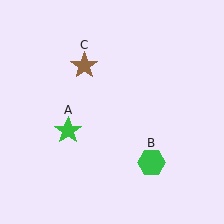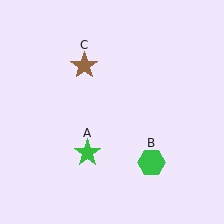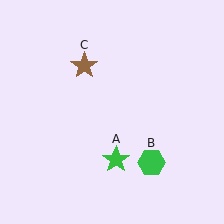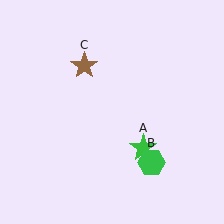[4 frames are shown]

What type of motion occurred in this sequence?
The green star (object A) rotated counterclockwise around the center of the scene.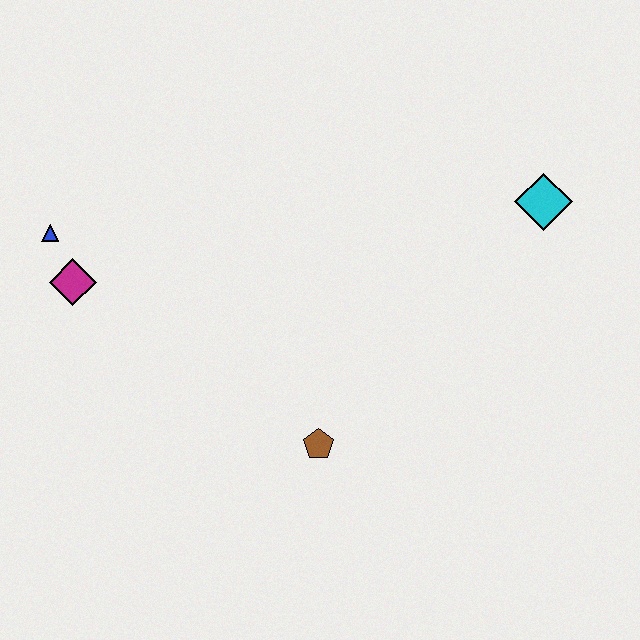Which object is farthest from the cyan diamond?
The blue triangle is farthest from the cyan diamond.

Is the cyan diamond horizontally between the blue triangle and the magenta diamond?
No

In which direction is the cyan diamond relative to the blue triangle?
The cyan diamond is to the right of the blue triangle.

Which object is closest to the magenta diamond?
The blue triangle is closest to the magenta diamond.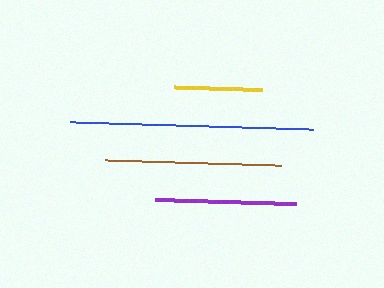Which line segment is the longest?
The blue line is the longest at approximately 244 pixels.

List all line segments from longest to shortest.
From longest to shortest: blue, brown, purple, yellow.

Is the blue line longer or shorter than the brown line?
The blue line is longer than the brown line.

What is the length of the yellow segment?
The yellow segment is approximately 88 pixels long.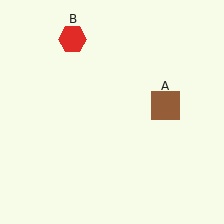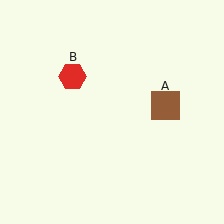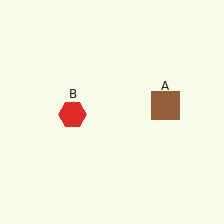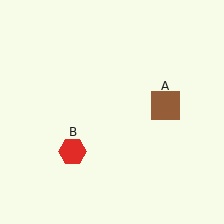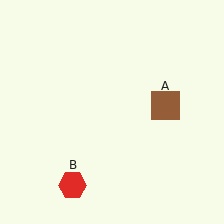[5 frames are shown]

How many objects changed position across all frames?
1 object changed position: red hexagon (object B).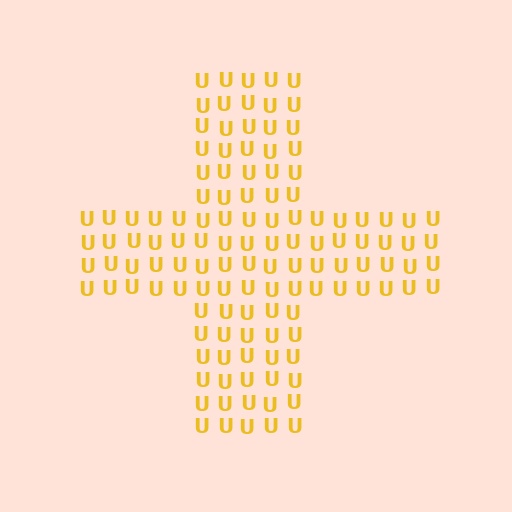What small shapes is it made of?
It is made of small letter U's.